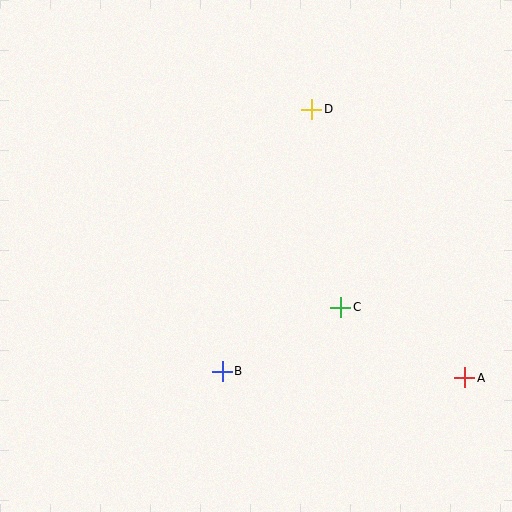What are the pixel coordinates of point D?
Point D is at (312, 109).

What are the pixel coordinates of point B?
Point B is at (222, 371).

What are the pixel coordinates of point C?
Point C is at (341, 307).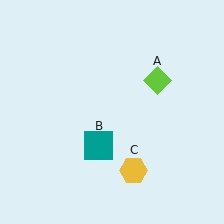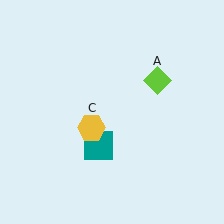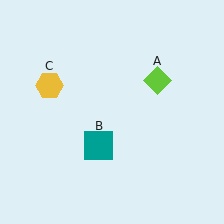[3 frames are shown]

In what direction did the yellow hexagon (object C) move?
The yellow hexagon (object C) moved up and to the left.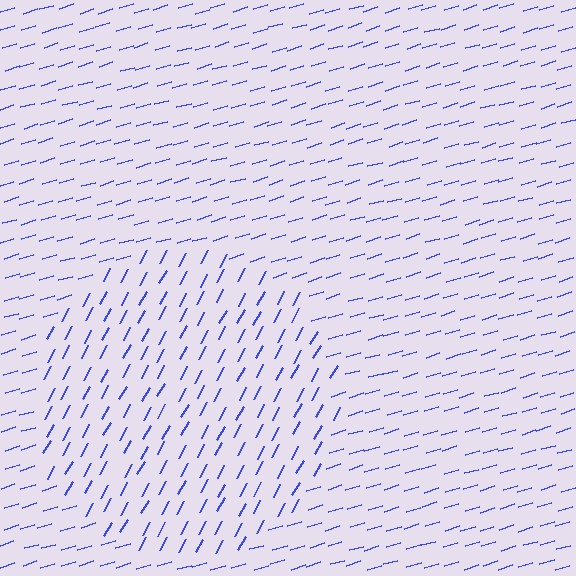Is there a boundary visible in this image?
Yes, there is a texture boundary formed by a change in line orientation.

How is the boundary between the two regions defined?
The boundary is defined purely by a change in line orientation (approximately 45 degrees difference). All lines are the same color and thickness.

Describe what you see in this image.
The image is filled with small blue line segments. A circle region in the image has lines oriented differently from the surrounding lines, creating a visible texture boundary.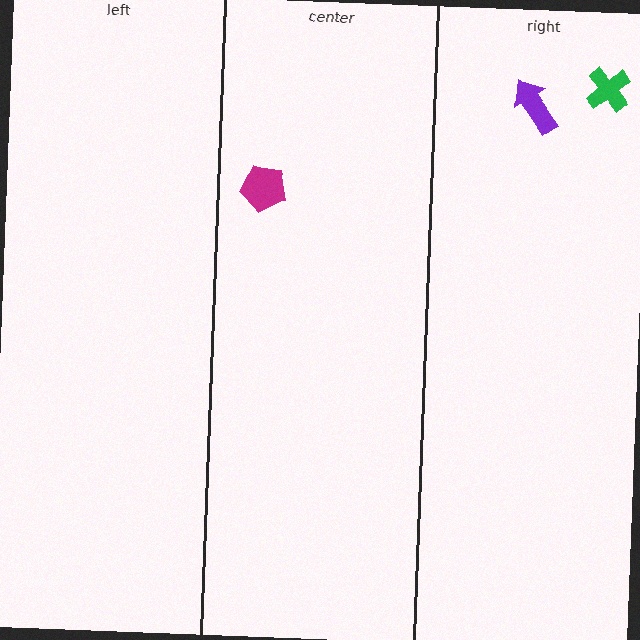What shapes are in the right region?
The purple arrow, the green cross.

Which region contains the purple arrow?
The right region.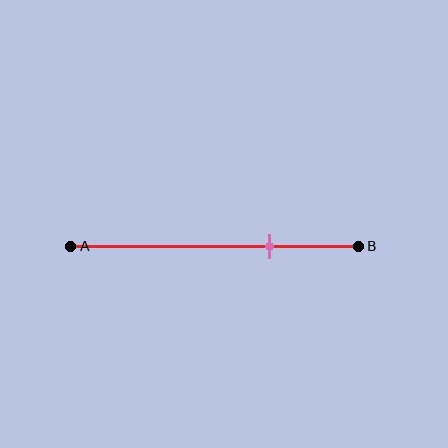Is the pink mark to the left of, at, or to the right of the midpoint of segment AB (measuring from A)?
The pink mark is to the right of the midpoint of segment AB.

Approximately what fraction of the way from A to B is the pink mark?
The pink mark is approximately 70% of the way from A to B.